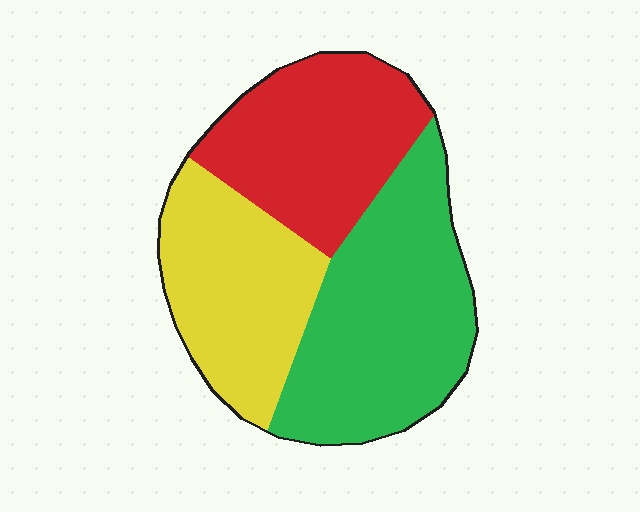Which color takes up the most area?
Green, at roughly 40%.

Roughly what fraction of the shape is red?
Red takes up about one third (1/3) of the shape.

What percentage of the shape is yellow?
Yellow covers roughly 30% of the shape.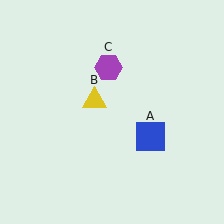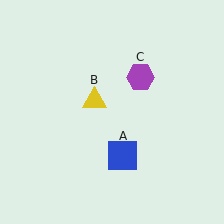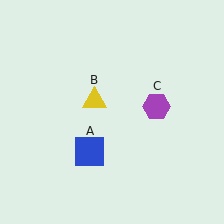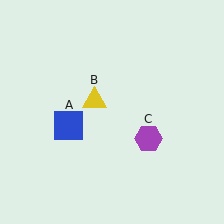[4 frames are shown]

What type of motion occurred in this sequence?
The blue square (object A), purple hexagon (object C) rotated clockwise around the center of the scene.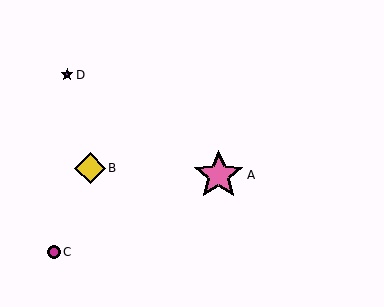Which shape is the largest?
The pink star (labeled A) is the largest.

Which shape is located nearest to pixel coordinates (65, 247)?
The magenta circle (labeled C) at (54, 252) is nearest to that location.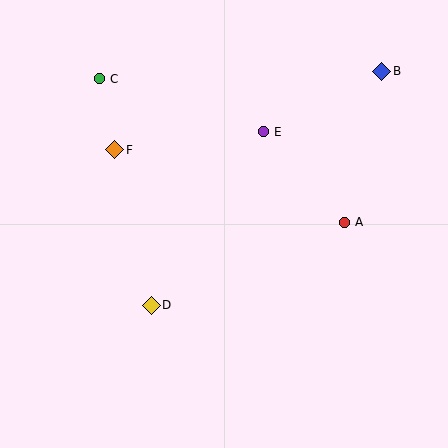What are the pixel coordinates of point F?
Point F is at (115, 150).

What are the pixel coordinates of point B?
Point B is at (382, 71).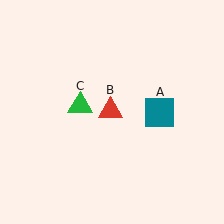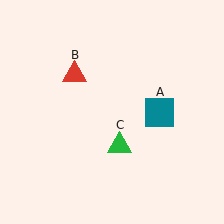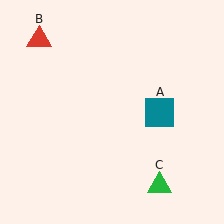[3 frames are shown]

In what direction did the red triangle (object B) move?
The red triangle (object B) moved up and to the left.